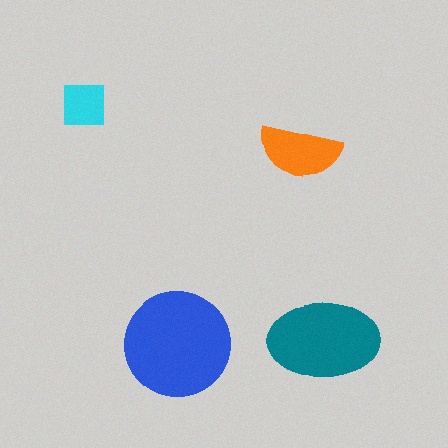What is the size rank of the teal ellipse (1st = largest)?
2nd.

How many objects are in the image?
There are 4 objects in the image.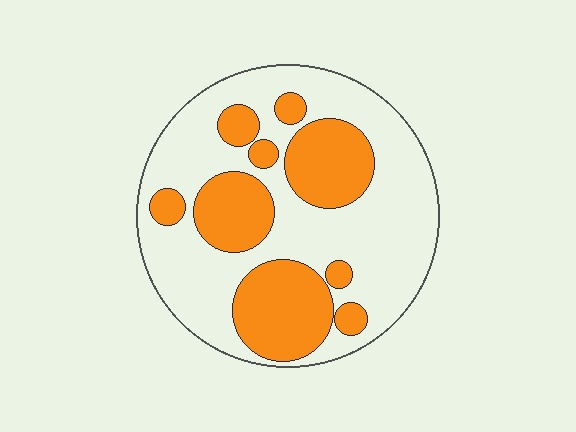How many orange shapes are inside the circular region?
9.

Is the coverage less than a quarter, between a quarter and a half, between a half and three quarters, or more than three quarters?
Between a quarter and a half.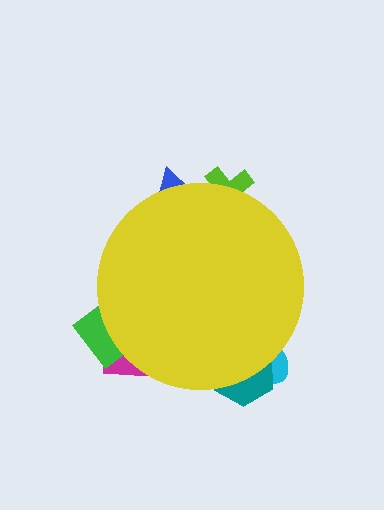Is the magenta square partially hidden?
Yes, the magenta square is partially hidden behind the yellow circle.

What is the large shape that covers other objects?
A yellow circle.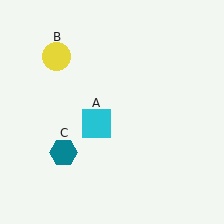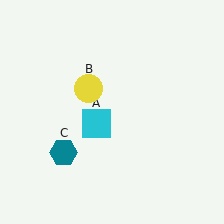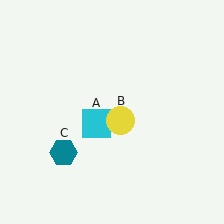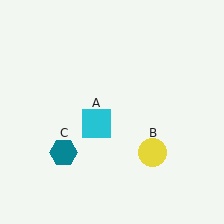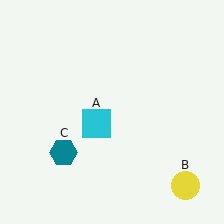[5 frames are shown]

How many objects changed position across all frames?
1 object changed position: yellow circle (object B).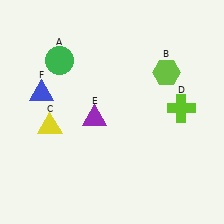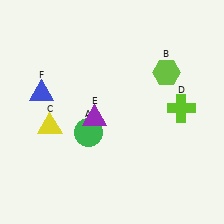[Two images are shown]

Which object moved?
The green circle (A) moved down.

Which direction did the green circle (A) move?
The green circle (A) moved down.